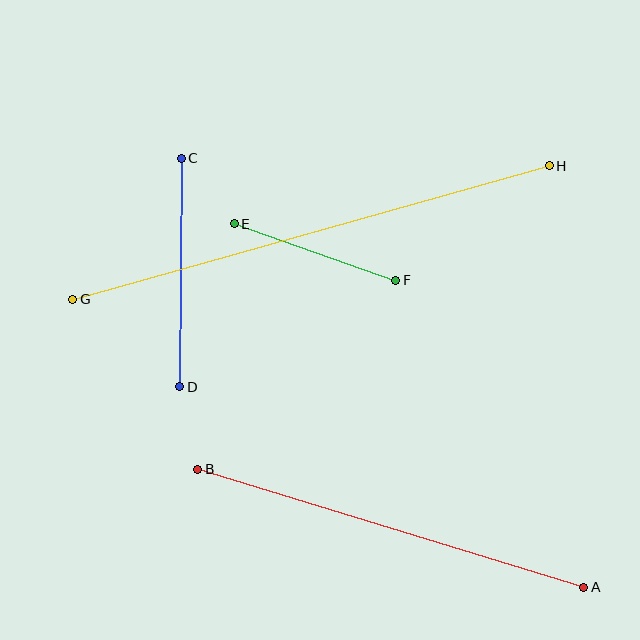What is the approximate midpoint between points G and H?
The midpoint is at approximately (311, 232) pixels.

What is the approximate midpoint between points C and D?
The midpoint is at approximately (181, 272) pixels.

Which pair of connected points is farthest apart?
Points G and H are farthest apart.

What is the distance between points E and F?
The distance is approximately 171 pixels.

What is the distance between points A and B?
The distance is approximately 404 pixels.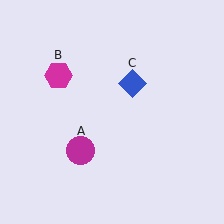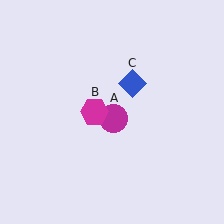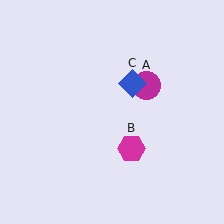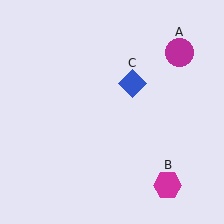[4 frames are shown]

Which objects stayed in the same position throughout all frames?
Blue diamond (object C) remained stationary.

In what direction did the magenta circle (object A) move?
The magenta circle (object A) moved up and to the right.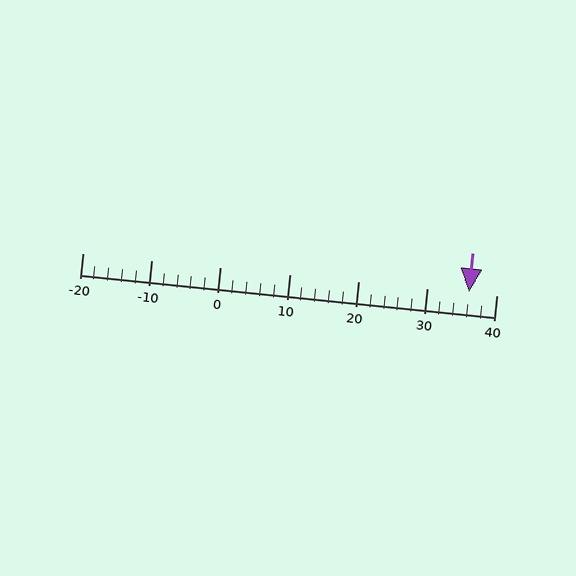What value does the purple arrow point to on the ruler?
The purple arrow points to approximately 36.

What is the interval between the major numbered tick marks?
The major tick marks are spaced 10 units apart.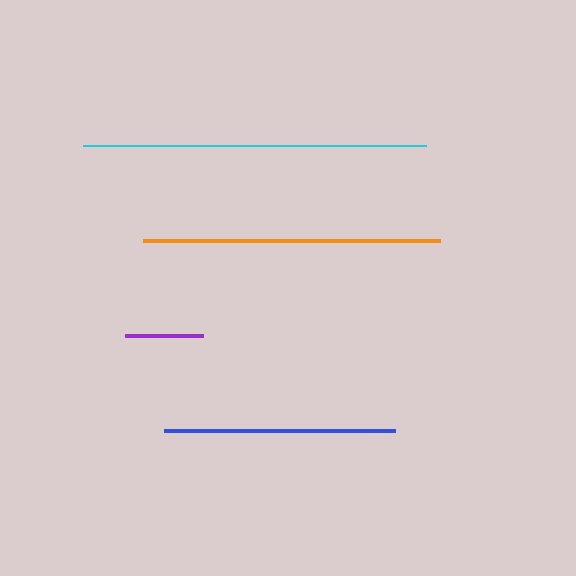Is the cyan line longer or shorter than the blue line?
The cyan line is longer than the blue line.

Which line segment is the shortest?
The purple line is the shortest at approximately 79 pixels.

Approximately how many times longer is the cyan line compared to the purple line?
The cyan line is approximately 4.4 times the length of the purple line.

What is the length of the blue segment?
The blue segment is approximately 231 pixels long.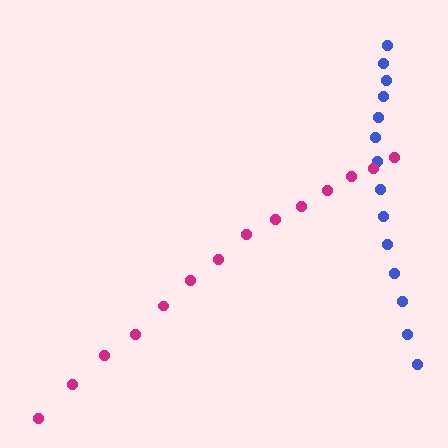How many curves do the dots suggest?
There are 2 distinct paths.